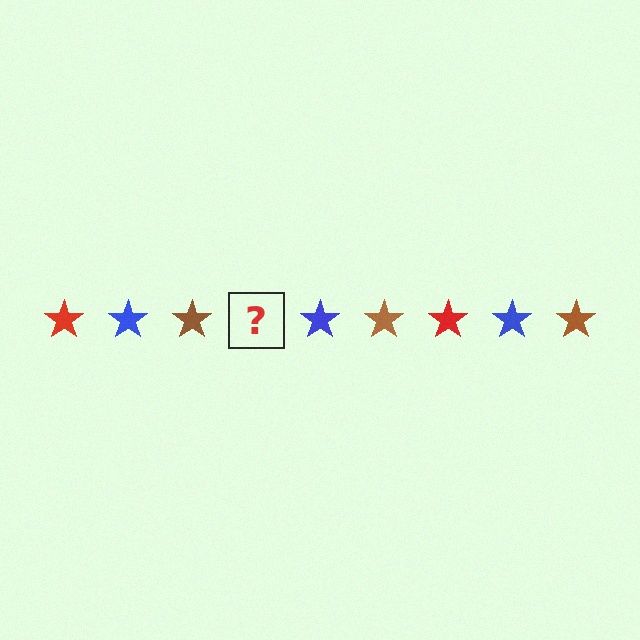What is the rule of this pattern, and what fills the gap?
The rule is that the pattern cycles through red, blue, brown stars. The gap should be filled with a red star.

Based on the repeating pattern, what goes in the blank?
The blank should be a red star.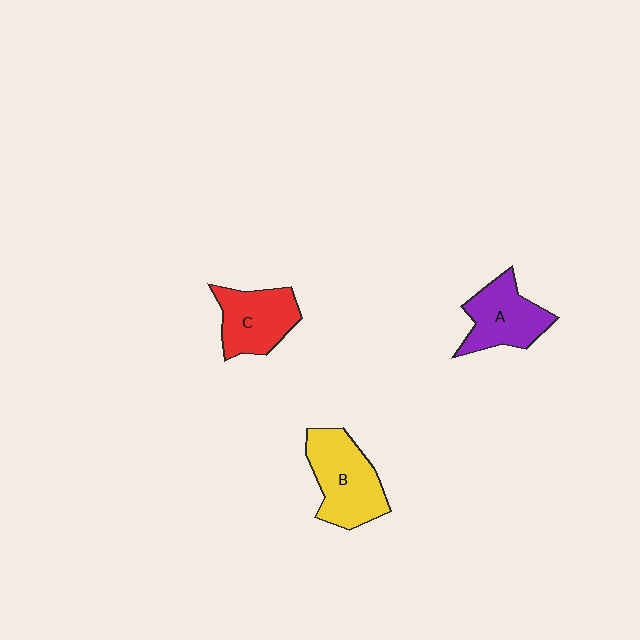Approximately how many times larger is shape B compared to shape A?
Approximately 1.2 times.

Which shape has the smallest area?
Shape C (red).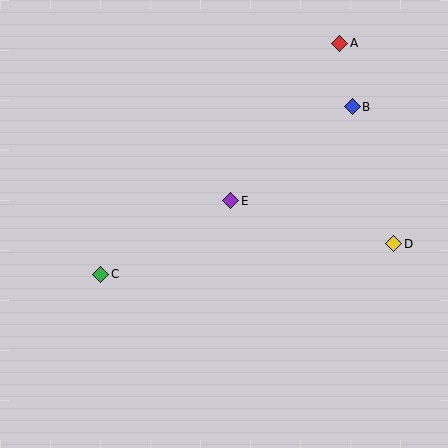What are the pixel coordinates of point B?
Point B is at (352, 107).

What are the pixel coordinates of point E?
Point E is at (231, 201).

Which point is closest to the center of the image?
Point E at (231, 201) is closest to the center.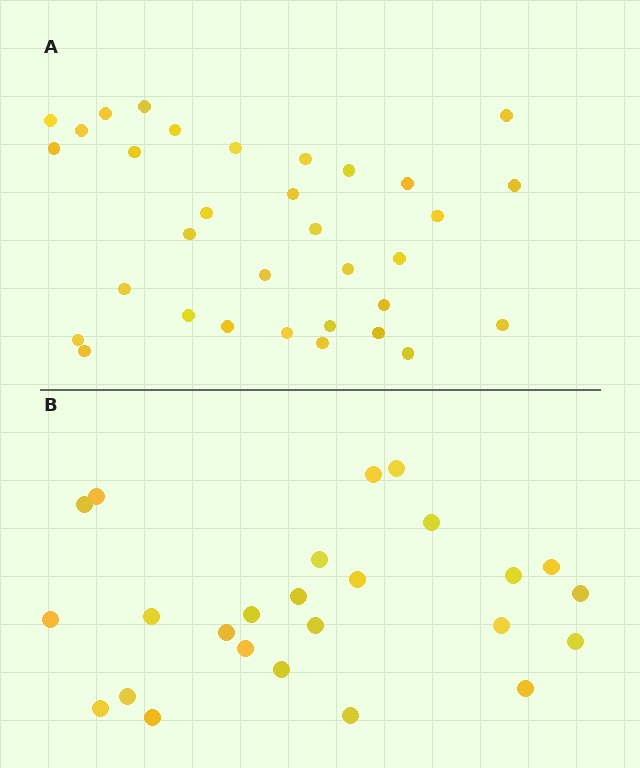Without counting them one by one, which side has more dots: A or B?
Region A (the top region) has more dots.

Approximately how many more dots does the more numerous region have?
Region A has roughly 8 or so more dots than region B.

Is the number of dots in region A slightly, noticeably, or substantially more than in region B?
Region A has noticeably more, but not dramatically so. The ratio is roughly 1.3 to 1.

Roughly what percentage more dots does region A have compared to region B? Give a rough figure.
About 30% more.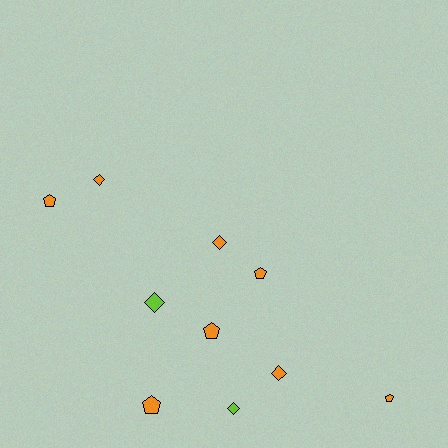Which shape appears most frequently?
Pentagon, with 5 objects.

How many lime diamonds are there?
There are 2 lime diamonds.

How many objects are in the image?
There are 10 objects.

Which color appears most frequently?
Orange, with 8 objects.